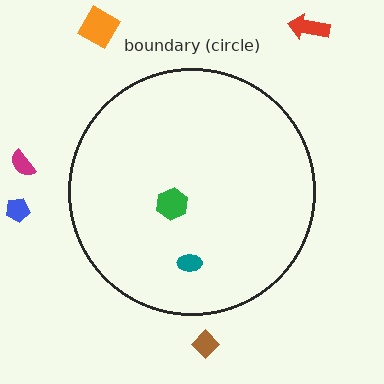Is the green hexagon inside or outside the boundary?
Inside.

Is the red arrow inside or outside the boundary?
Outside.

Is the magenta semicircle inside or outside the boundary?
Outside.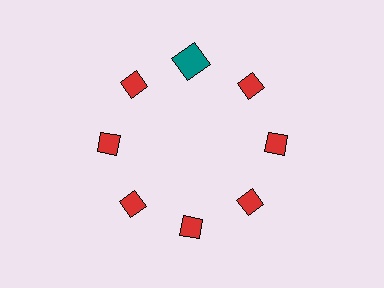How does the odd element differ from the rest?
It differs in both color (teal instead of red) and shape (square instead of diamond).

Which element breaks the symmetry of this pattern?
The teal square at roughly the 12 o'clock position breaks the symmetry. All other shapes are red diamonds.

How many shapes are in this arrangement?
There are 8 shapes arranged in a ring pattern.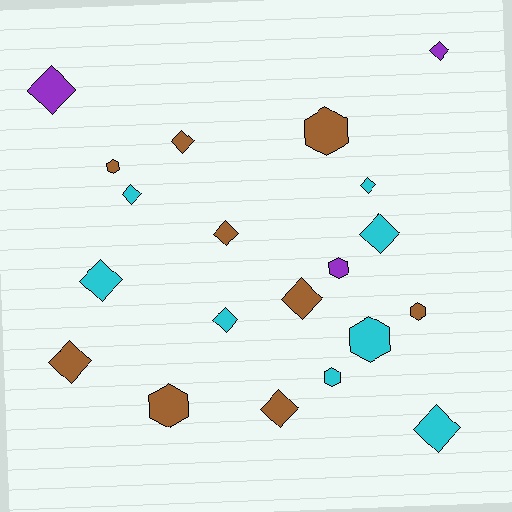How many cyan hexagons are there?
There are 2 cyan hexagons.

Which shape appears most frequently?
Diamond, with 13 objects.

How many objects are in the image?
There are 20 objects.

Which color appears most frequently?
Brown, with 9 objects.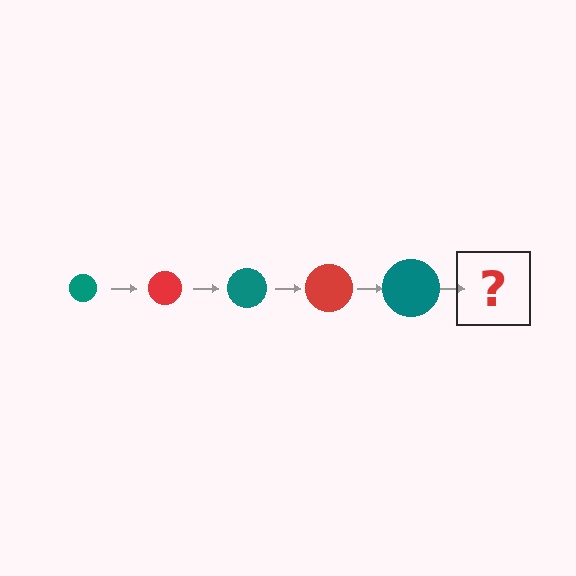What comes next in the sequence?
The next element should be a red circle, larger than the previous one.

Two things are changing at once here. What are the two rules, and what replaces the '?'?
The two rules are that the circle grows larger each step and the color cycles through teal and red. The '?' should be a red circle, larger than the previous one.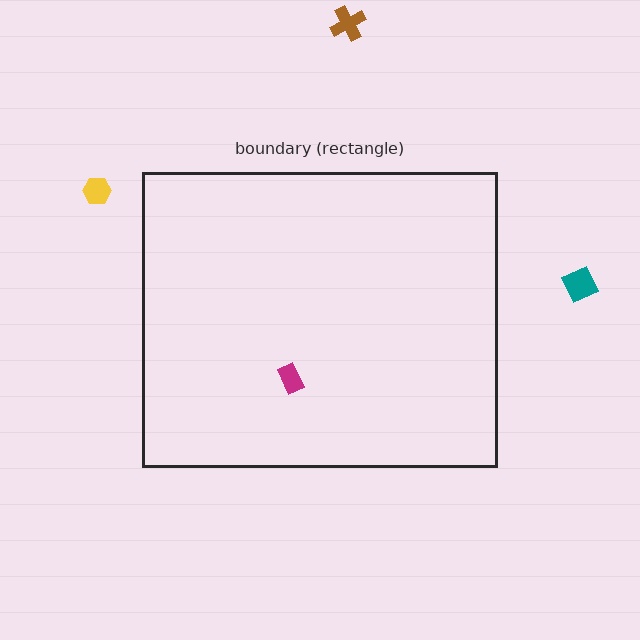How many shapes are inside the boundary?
1 inside, 3 outside.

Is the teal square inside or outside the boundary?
Outside.